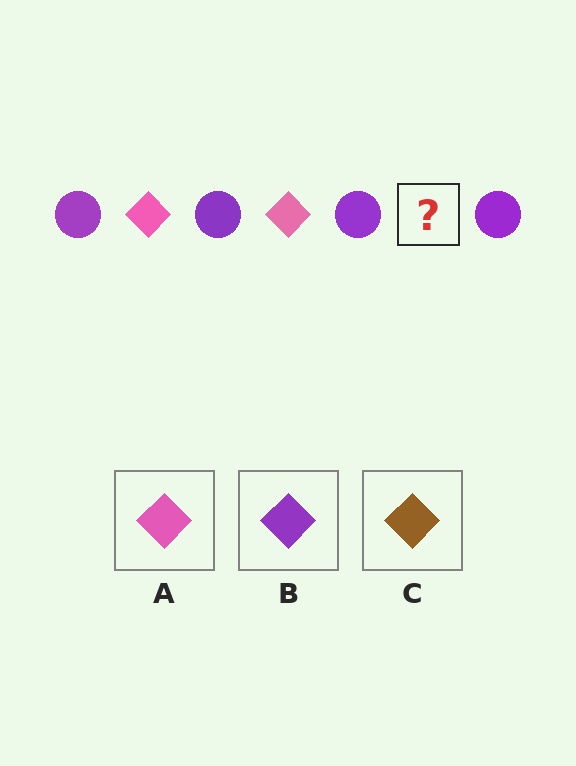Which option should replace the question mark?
Option A.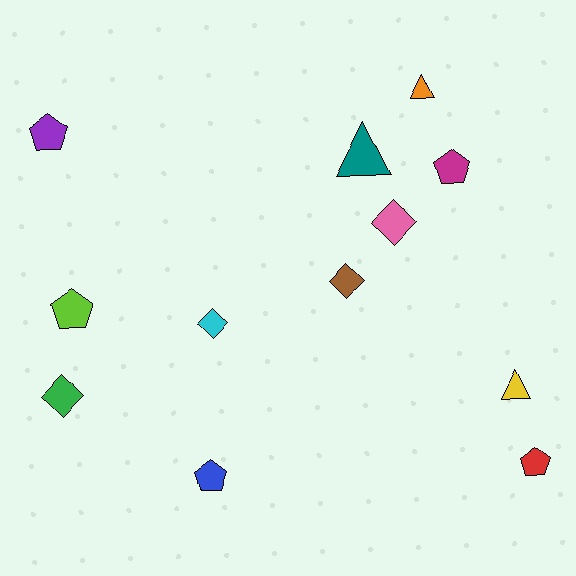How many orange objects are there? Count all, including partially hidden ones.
There is 1 orange object.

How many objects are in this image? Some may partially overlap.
There are 12 objects.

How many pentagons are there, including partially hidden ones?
There are 5 pentagons.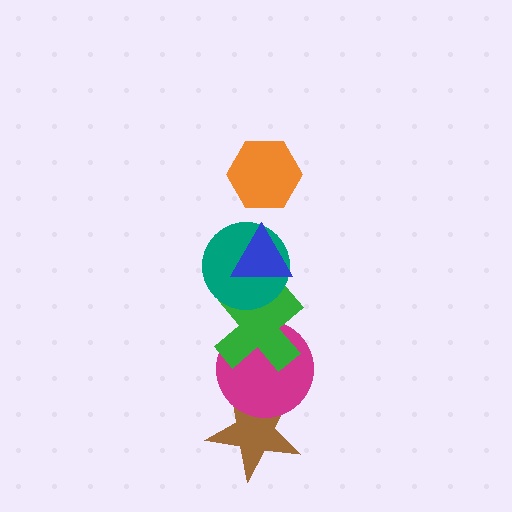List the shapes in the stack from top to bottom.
From top to bottom: the orange hexagon, the blue triangle, the teal circle, the green cross, the magenta circle, the brown star.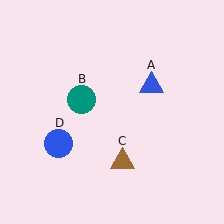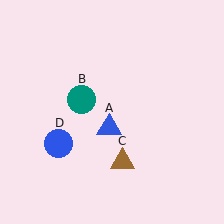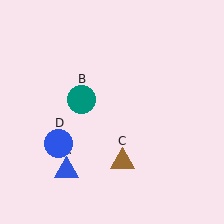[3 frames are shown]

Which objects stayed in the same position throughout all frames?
Teal circle (object B) and brown triangle (object C) and blue circle (object D) remained stationary.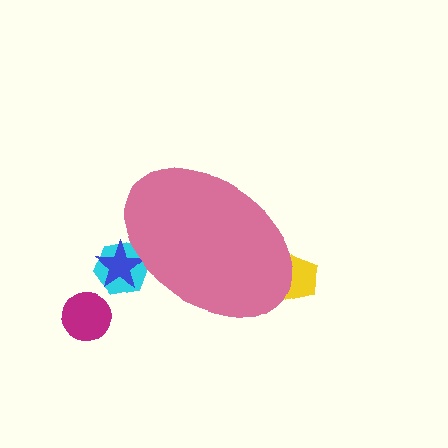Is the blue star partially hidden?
Yes, the blue star is partially hidden behind the pink ellipse.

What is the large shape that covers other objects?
A pink ellipse.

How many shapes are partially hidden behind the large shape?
3 shapes are partially hidden.